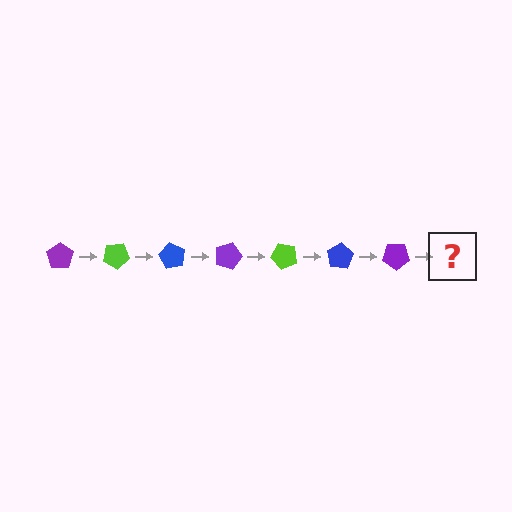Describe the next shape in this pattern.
It should be a lime pentagon, rotated 210 degrees from the start.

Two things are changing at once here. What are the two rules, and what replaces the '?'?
The two rules are that it rotates 30 degrees each step and the color cycles through purple, lime, and blue. The '?' should be a lime pentagon, rotated 210 degrees from the start.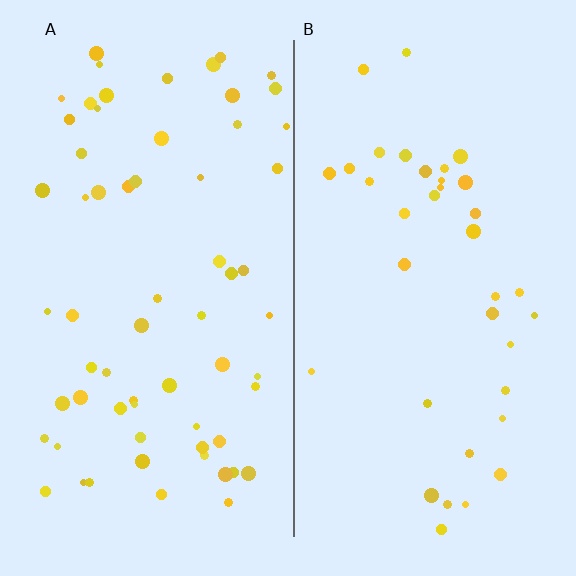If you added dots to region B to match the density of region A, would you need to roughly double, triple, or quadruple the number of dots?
Approximately double.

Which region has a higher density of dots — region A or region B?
A (the left).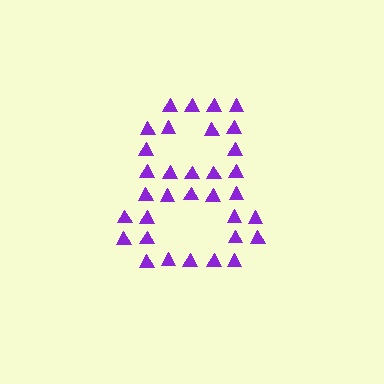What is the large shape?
The large shape is the digit 8.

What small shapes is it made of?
It is made of small triangles.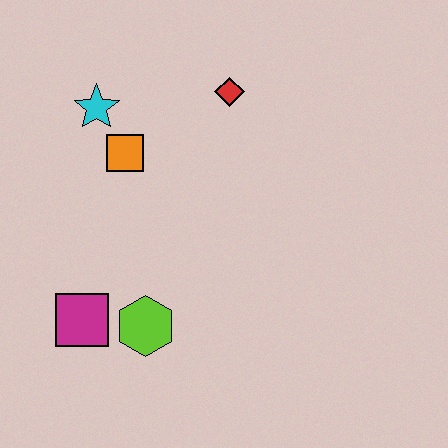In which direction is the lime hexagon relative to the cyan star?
The lime hexagon is below the cyan star.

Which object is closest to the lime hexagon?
The magenta square is closest to the lime hexagon.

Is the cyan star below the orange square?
No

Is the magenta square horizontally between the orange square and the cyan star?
No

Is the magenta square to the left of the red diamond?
Yes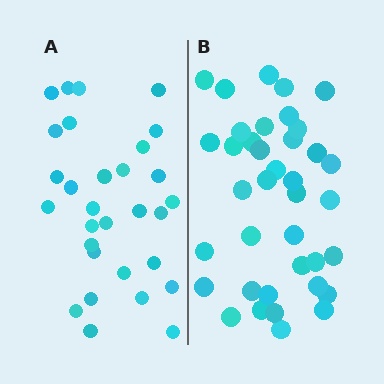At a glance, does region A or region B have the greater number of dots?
Region B (the right region) has more dots.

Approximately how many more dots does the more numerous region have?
Region B has roughly 8 or so more dots than region A.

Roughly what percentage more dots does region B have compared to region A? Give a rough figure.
About 25% more.